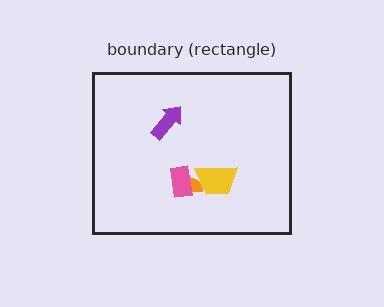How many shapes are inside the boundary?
4 inside, 0 outside.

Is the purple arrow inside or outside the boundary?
Inside.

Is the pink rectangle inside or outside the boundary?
Inside.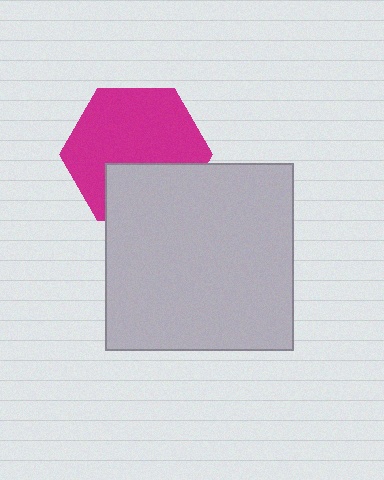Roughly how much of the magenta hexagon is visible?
Most of it is visible (roughly 68%).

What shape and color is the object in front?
The object in front is a light gray square.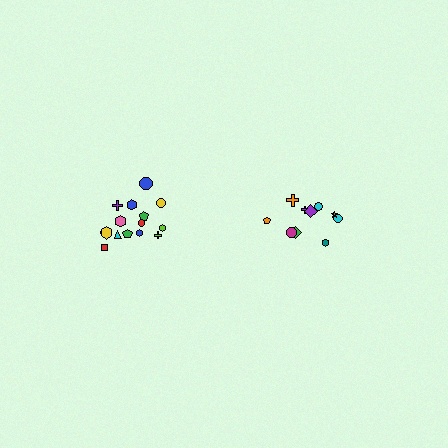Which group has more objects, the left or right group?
The left group.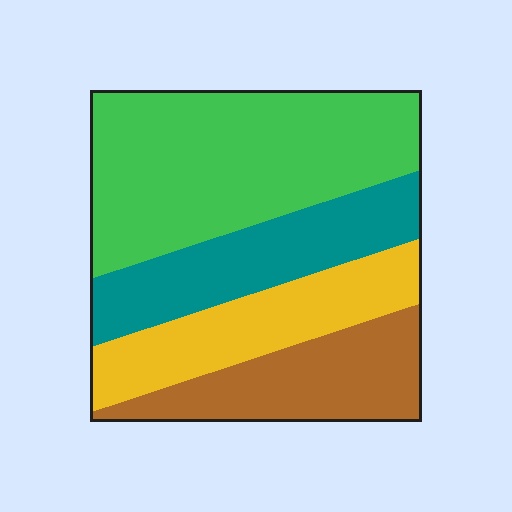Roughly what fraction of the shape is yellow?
Yellow takes up about one fifth (1/5) of the shape.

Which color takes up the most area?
Green, at roughly 40%.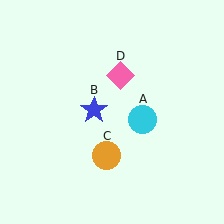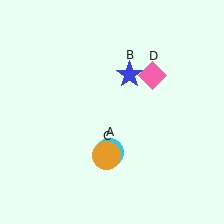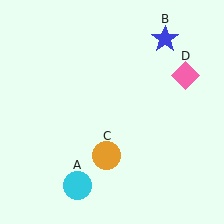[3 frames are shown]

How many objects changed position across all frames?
3 objects changed position: cyan circle (object A), blue star (object B), pink diamond (object D).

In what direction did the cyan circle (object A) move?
The cyan circle (object A) moved down and to the left.